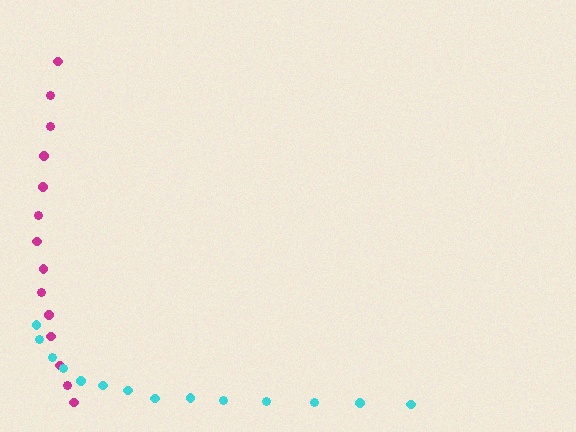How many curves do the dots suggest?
There are 2 distinct paths.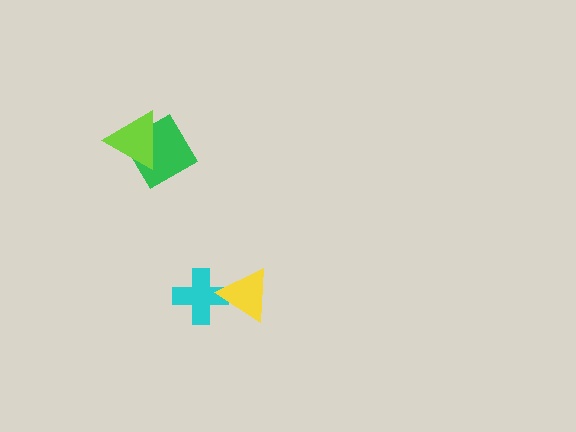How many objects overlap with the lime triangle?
1 object overlaps with the lime triangle.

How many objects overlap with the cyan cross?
1 object overlaps with the cyan cross.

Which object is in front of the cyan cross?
The yellow triangle is in front of the cyan cross.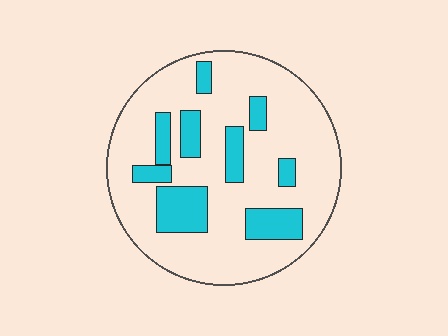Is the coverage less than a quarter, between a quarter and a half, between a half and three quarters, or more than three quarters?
Less than a quarter.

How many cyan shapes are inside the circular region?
9.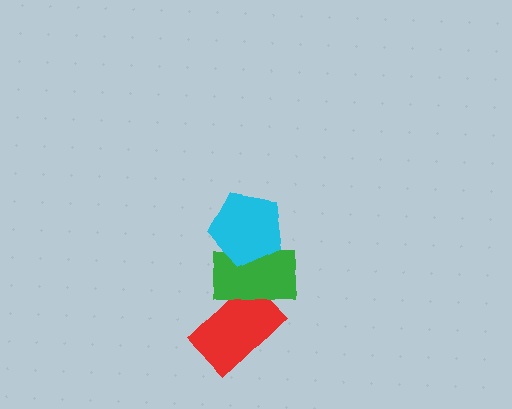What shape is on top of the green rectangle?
The cyan pentagon is on top of the green rectangle.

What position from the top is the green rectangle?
The green rectangle is 2nd from the top.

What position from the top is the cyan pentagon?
The cyan pentagon is 1st from the top.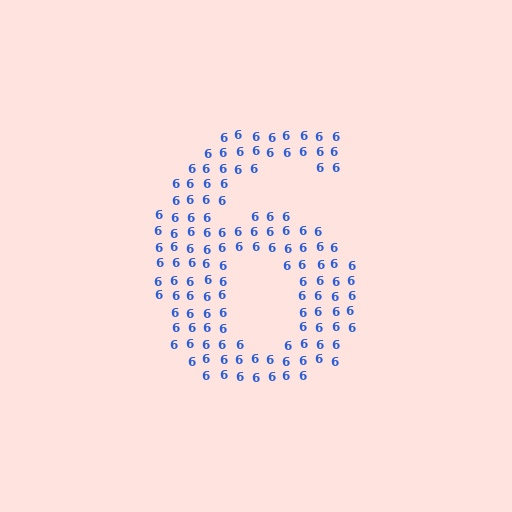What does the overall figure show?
The overall figure shows the digit 6.